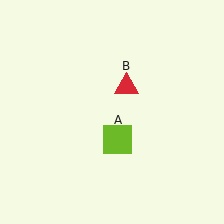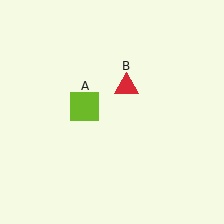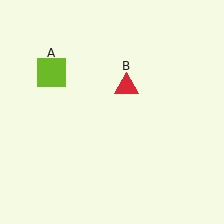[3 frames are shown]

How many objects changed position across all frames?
1 object changed position: lime square (object A).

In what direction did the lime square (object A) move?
The lime square (object A) moved up and to the left.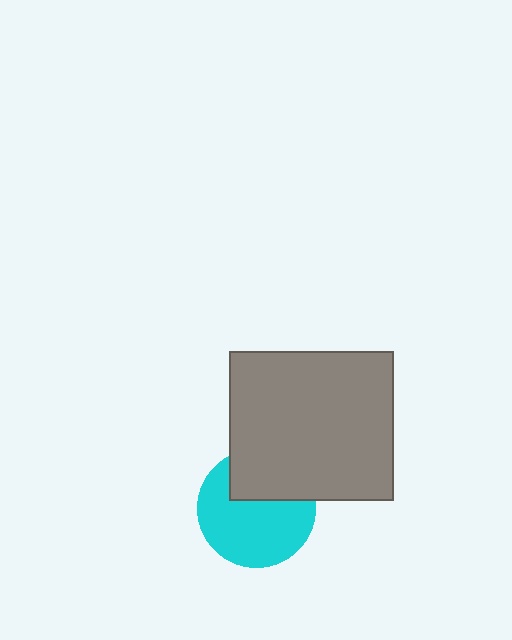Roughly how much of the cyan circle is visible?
Most of it is visible (roughly 66%).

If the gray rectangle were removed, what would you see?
You would see the complete cyan circle.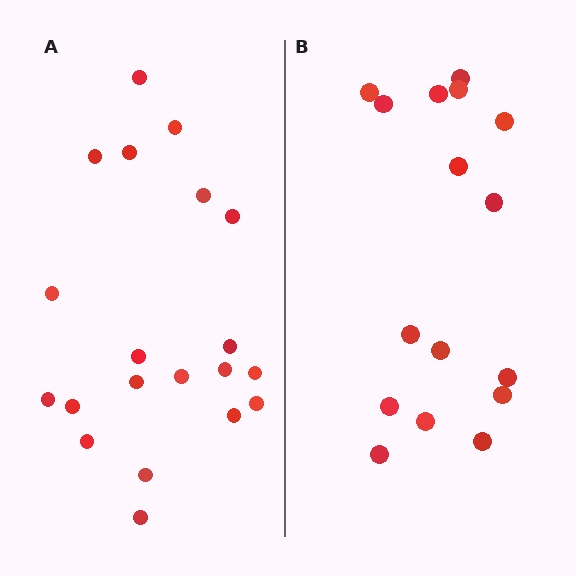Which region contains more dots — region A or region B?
Region A (the left region) has more dots.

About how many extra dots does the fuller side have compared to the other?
Region A has about 4 more dots than region B.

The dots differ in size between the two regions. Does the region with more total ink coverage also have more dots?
No. Region B has more total ink coverage because its dots are larger, but region A actually contains more individual dots. Total area can be misleading — the number of items is what matters here.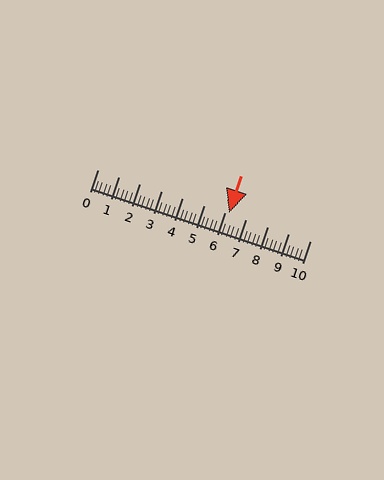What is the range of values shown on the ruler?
The ruler shows values from 0 to 10.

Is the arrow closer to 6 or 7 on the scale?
The arrow is closer to 6.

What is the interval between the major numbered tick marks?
The major tick marks are spaced 1 units apart.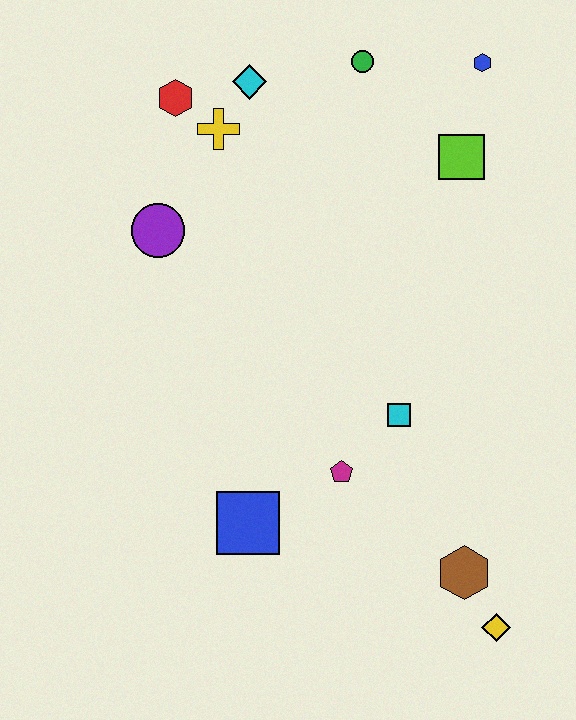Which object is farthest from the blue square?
The blue hexagon is farthest from the blue square.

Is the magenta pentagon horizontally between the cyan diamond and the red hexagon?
No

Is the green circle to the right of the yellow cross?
Yes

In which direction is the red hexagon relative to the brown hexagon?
The red hexagon is above the brown hexagon.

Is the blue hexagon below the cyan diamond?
No